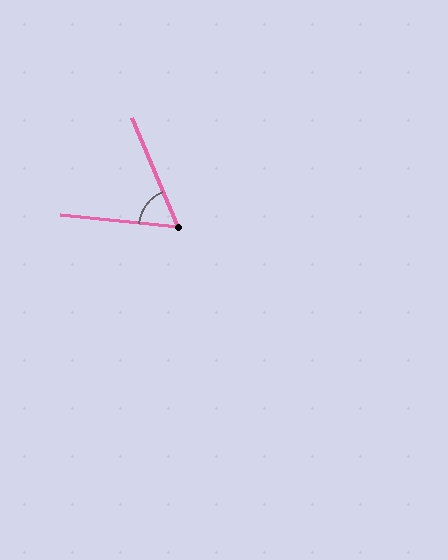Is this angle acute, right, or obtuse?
It is acute.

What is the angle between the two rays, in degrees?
Approximately 61 degrees.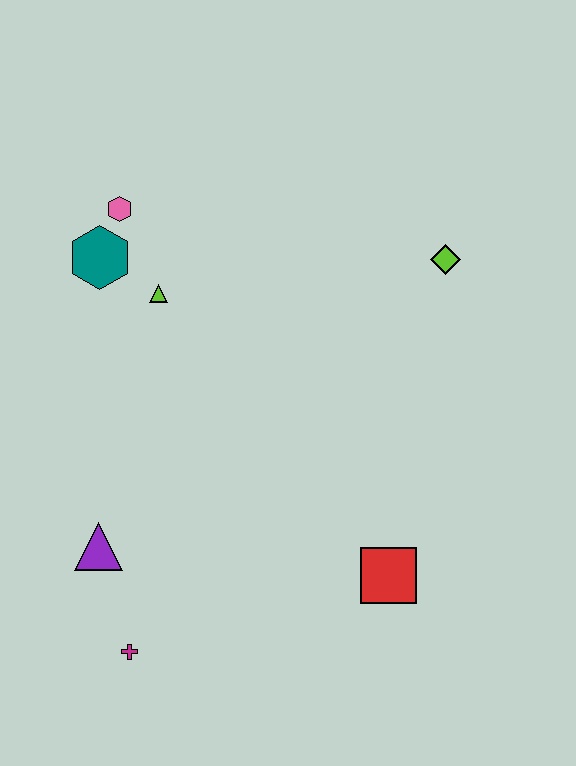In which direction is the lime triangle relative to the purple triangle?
The lime triangle is above the purple triangle.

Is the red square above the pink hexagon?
No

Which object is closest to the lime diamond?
The lime triangle is closest to the lime diamond.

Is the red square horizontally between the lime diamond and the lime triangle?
Yes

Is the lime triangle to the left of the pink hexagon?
No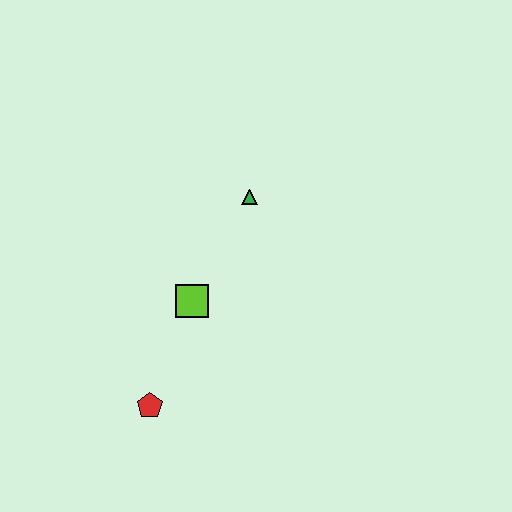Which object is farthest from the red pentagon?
The green triangle is farthest from the red pentagon.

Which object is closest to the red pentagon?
The lime square is closest to the red pentagon.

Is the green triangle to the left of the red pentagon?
No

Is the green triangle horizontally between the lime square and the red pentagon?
No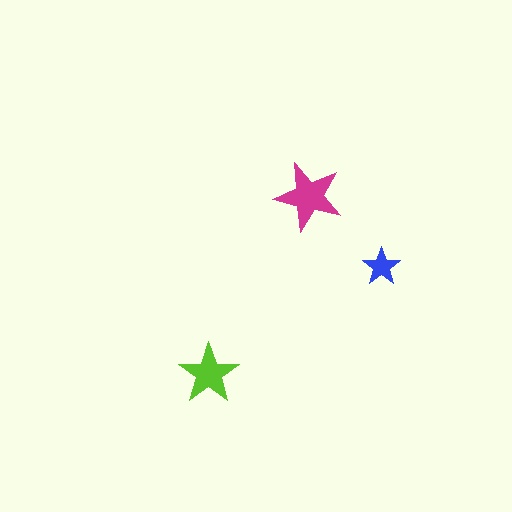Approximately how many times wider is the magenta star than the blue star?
About 2 times wider.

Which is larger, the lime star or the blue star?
The lime one.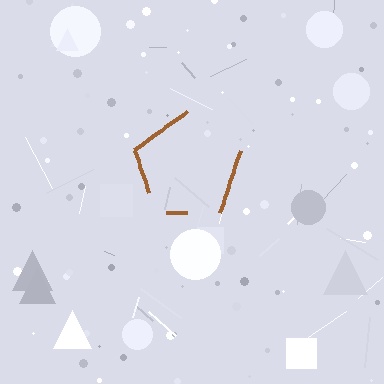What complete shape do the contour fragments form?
The contour fragments form a pentagon.